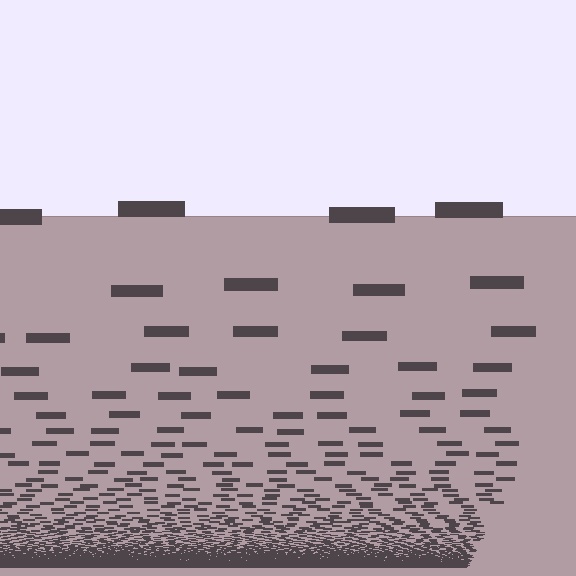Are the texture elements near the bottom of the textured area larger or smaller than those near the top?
Smaller. The gradient is inverted — elements near the bottom are smaller and denser.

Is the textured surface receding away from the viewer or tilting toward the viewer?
The surface appears to tilt toward the viewer. Texture elements get larger and sparser toward the top.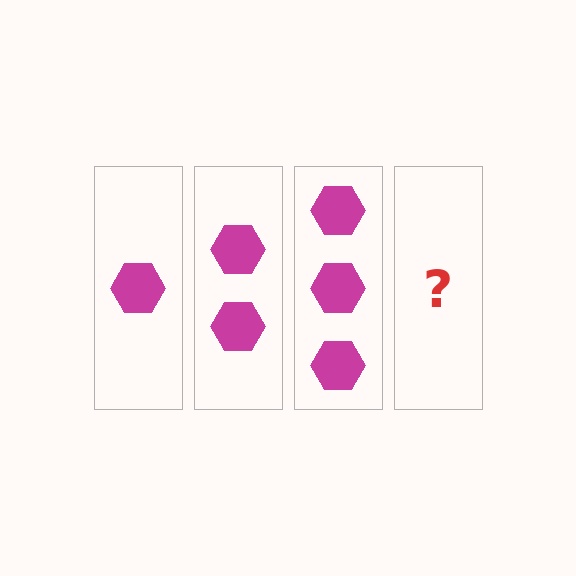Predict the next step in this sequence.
The next step is 4 hexagons.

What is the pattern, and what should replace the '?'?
The pattern is that each step adds one more hexagon. The '?' should be 4 hexagons.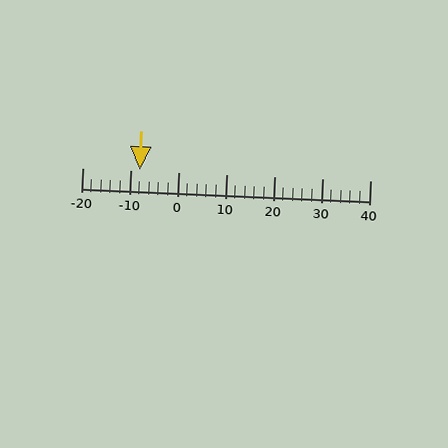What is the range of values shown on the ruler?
The ruler shows values from -20 to 40.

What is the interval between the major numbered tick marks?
The major tick marks are spaced 10 units apart.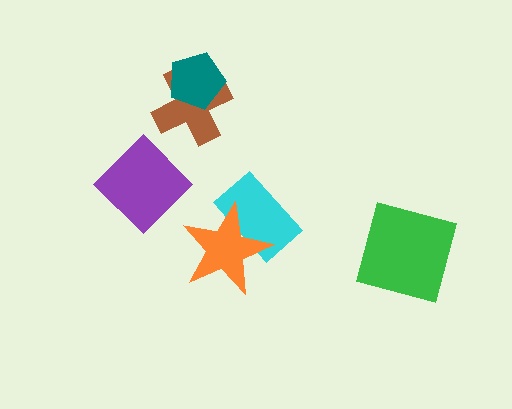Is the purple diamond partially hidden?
No, no other shape covers it.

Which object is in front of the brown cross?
The teal pentagon is in front of the brown cross.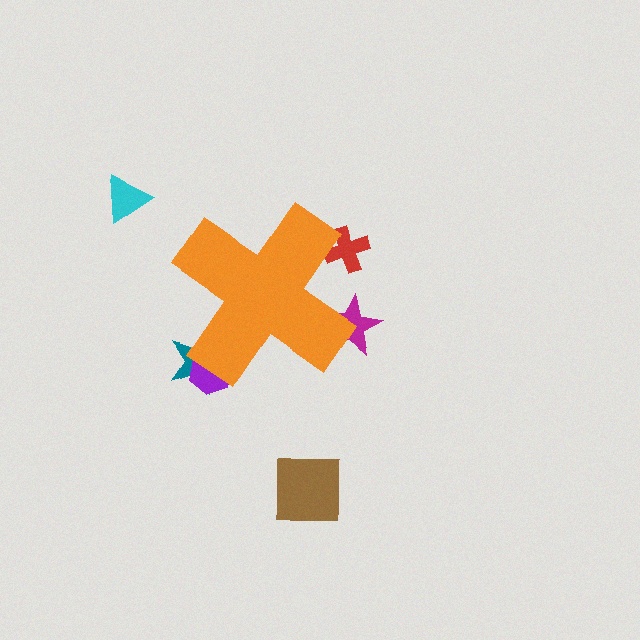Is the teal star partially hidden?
Yes, the teal star is partially hidden behind the orange cross.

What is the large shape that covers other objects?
An orange cross.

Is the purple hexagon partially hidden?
Yes, the purple hexagon is partially hidden behind the orange cross.